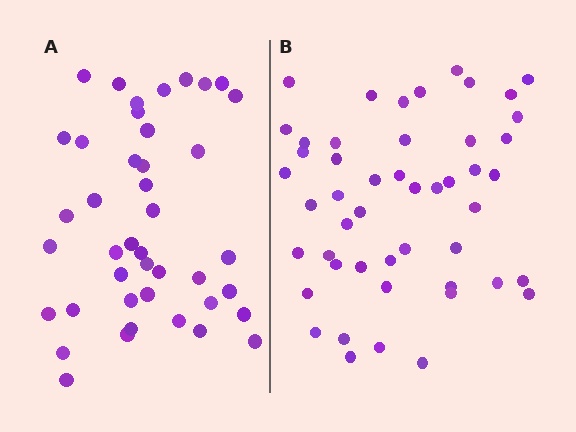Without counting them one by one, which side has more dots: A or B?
Region B (the right region) has more dots.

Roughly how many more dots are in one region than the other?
Region B has roughly 8 or so more dots than region A.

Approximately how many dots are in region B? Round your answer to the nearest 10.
About 50 dots. (The exact count is 49, which rounds to 50.)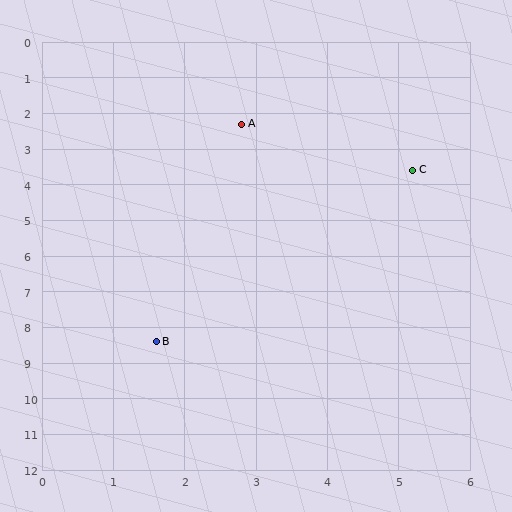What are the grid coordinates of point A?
Point A is at approximately (2.8, 2.3).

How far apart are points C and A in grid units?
Points C and A are about 2.7 grid units apart.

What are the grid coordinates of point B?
Point B is at approximately (1.6, 8.4).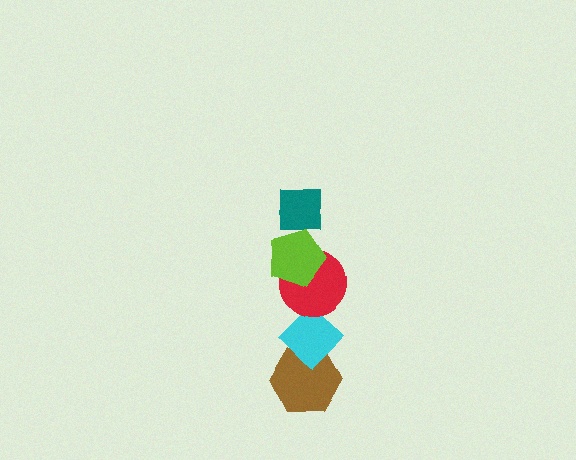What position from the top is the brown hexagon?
The brown hexagon is 5th from the top.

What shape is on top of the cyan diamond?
The red circle is on top of the cyan diamond.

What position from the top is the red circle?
The red circle is 3rd from the top.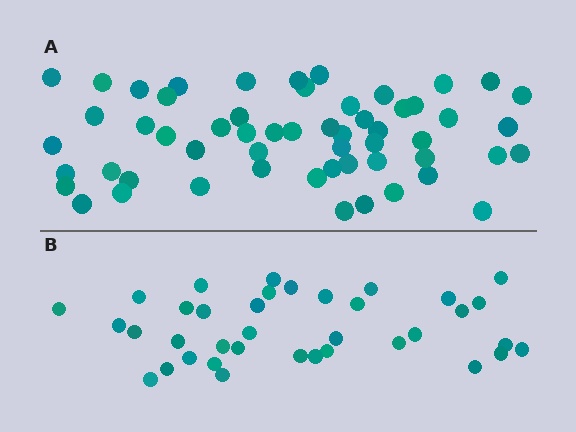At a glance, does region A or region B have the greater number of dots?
Region A (the top region) has more dots.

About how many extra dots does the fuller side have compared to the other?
Region A has approximately 20 more dots than region B.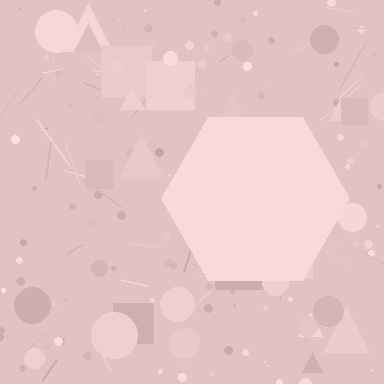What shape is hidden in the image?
A hexagon is hidden in the image.